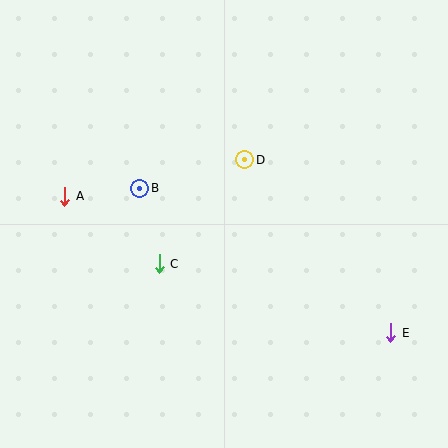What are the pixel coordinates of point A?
Point A is at (65, 196).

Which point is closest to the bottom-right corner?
Point E is closest to the bottom-right corner.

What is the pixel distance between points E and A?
The distance between E and A is 354 pixels.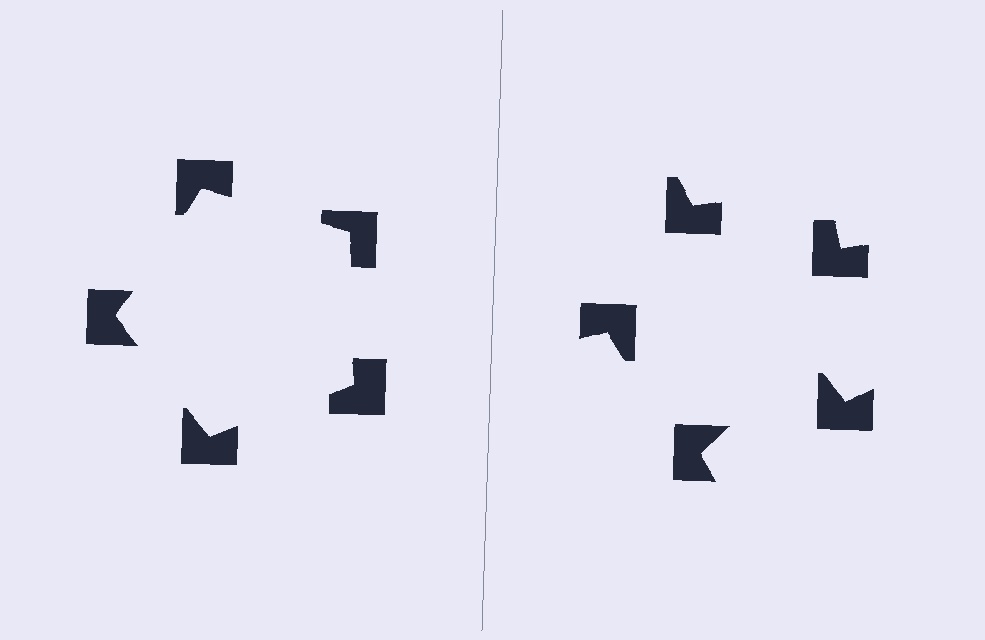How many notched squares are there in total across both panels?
10 — 5 on each side.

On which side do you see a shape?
An illusory pentagon appears on the left side. On the right side the wedge cuts are rotated, so no coherent shape forms.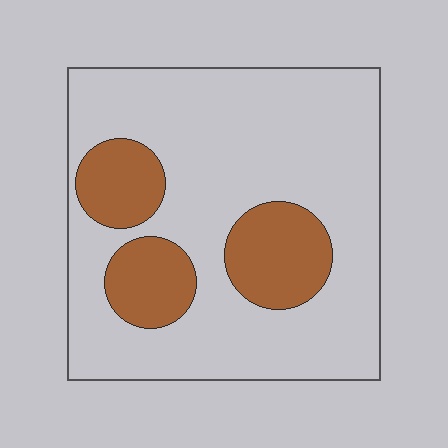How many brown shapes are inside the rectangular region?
3.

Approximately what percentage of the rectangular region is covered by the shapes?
Approximately 25%.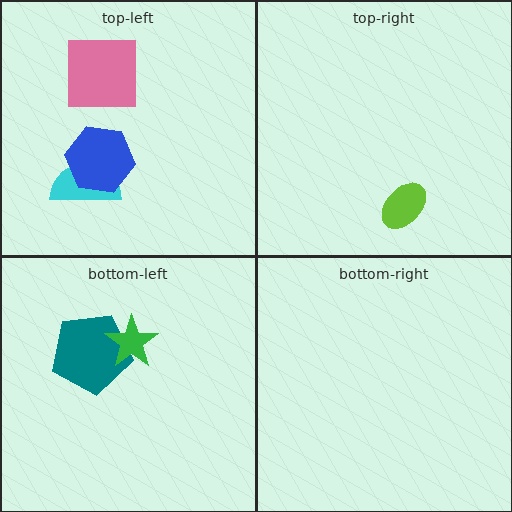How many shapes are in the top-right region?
1.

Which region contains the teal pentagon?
The bottom-left region.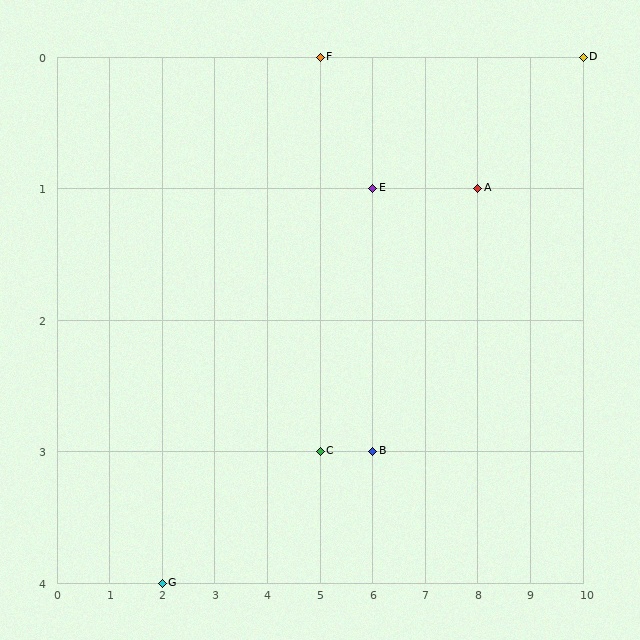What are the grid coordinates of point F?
Point F is at grid coordinates (5, 0).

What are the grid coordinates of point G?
Point G is at grid coordinates (2, 4).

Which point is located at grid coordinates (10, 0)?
Point D is at (10, 0).